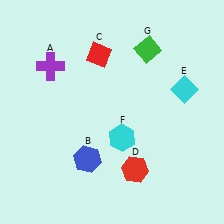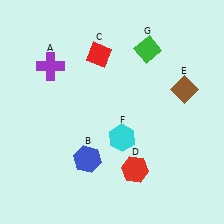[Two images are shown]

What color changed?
The diamond (E) changed from cyan in Image 1 to brown in Image 2.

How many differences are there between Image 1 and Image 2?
There is 1 difference between the two images.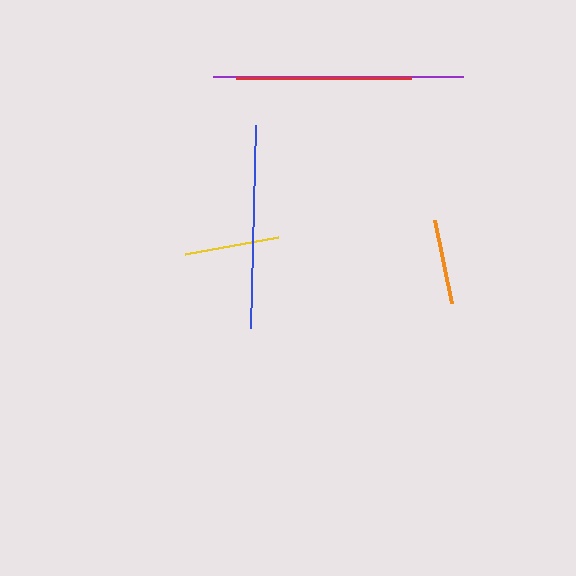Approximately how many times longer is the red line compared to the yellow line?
The red line is approximately 1.8 times the length of the yellow line.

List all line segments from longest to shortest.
From longest to shortest: purple, blue, red, yellow, orange.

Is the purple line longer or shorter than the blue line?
The purple line is longer than the blue line.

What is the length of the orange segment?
The orange segment is approximately 85 pixels long.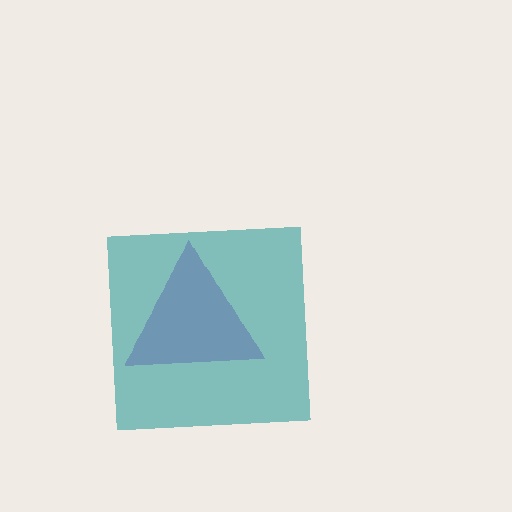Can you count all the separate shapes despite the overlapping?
Yes, there are 2 separate shapes.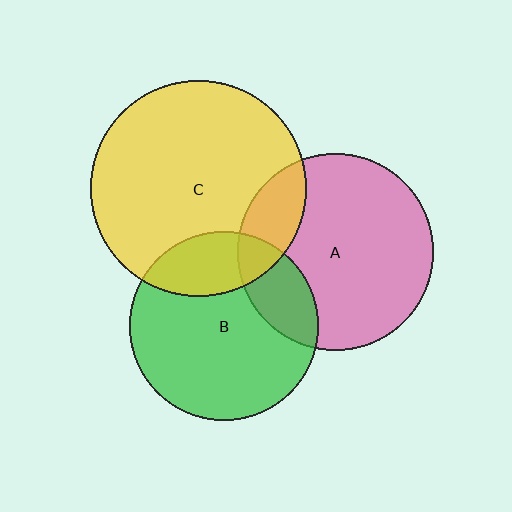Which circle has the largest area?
Circle C (yellow).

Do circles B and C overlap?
Yes.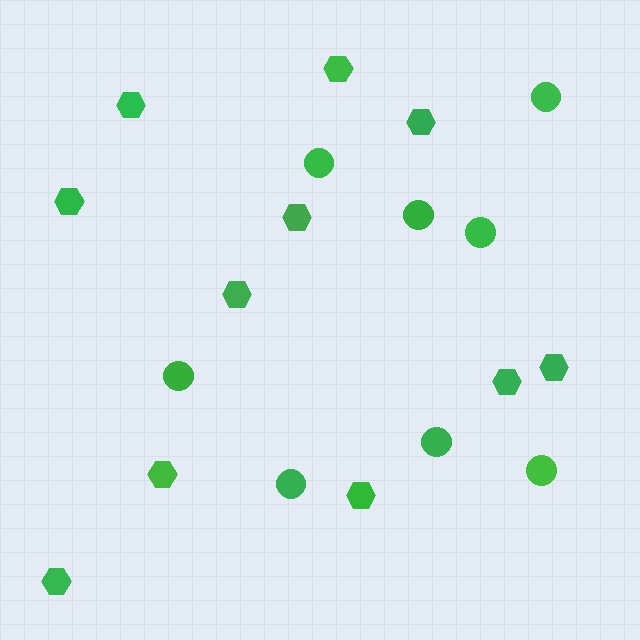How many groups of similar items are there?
There are 2 groups: one group of circles (8) and one group of hexagons (11).